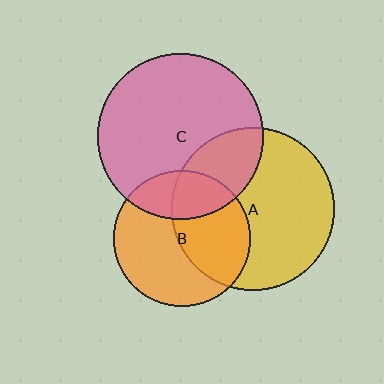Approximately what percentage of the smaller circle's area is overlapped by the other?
Approximately 25%.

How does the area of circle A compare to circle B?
Approximately 1.4 times.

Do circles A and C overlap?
Yes.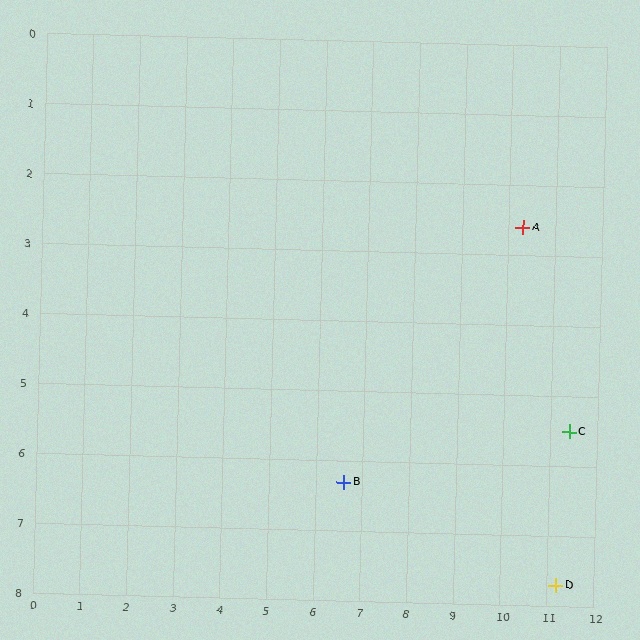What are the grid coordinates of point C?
Point C is at approximately (11.4, 5.5).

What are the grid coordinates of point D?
Point D is at approximately (11.2, 7.7).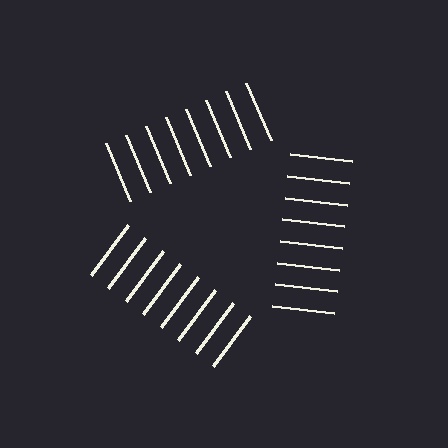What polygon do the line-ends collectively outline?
An illusory triangle — the line segments terminate on its edges but no continuous stroke is drawn.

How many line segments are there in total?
24 — 8 along each of the 3 edges.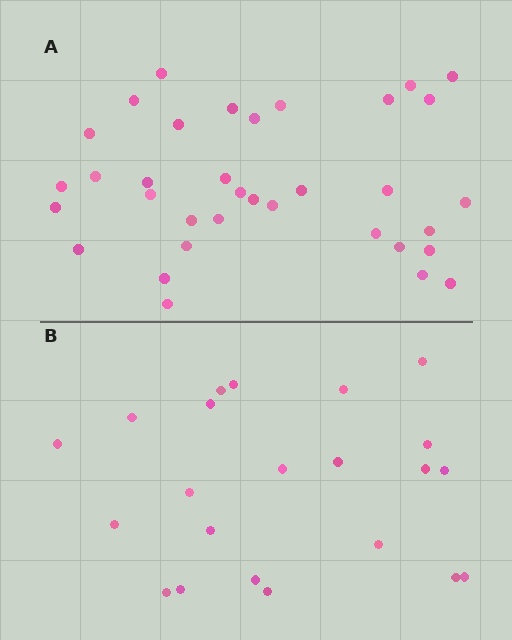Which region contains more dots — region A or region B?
Region A (the top region) has more dots.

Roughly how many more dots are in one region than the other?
Region A has approximately 15 more dots than region B.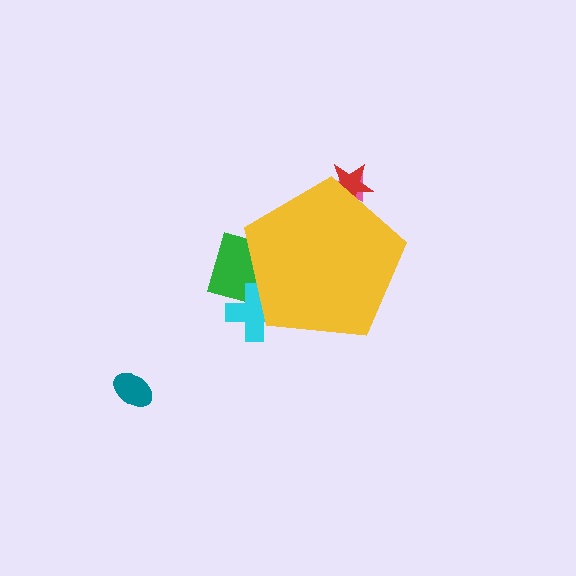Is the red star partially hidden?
Yes, the red star is partially hidden behind the yellow pentagon.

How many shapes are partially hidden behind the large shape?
4 shapes are partially hidden.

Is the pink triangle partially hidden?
Yes, the pink triangle is partially hidden behind the yellow pentagon.